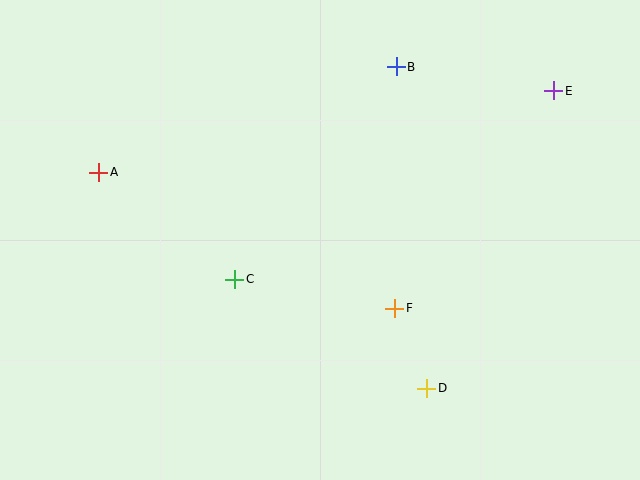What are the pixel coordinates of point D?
Point D is at (427, 388).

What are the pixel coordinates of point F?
Point F is at (395, 308).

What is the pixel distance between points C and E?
The distance between C and E is 371 pixels.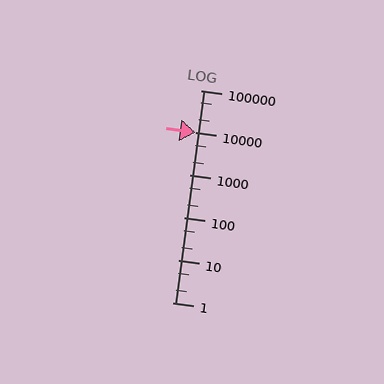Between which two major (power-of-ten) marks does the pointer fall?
The pointer is between 1000 and 10000.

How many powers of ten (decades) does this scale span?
The scale spans 5 decades, from 1 to 100000.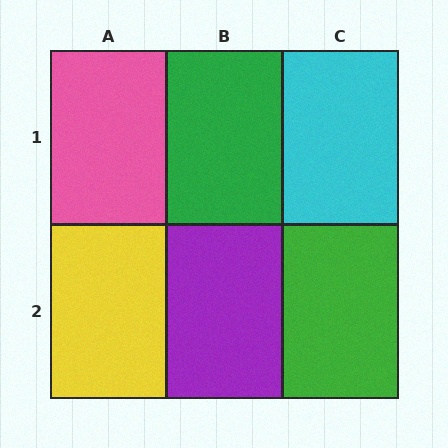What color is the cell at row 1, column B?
Green.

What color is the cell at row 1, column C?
Cyan.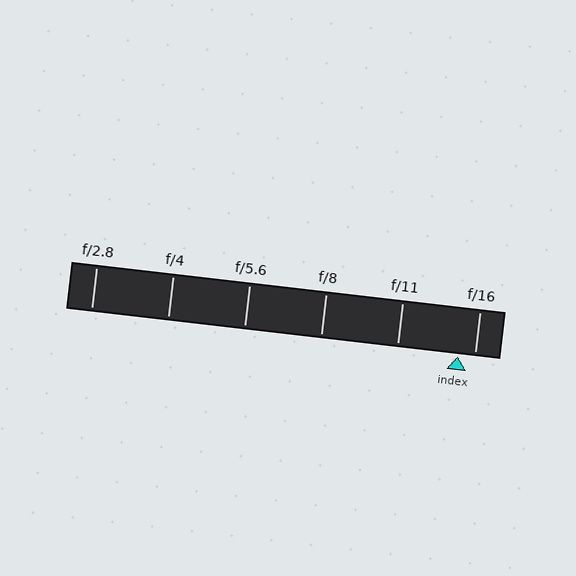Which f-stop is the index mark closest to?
The index mark is closest to f/16.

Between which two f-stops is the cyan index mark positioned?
The index mark is between f/11 and f/16.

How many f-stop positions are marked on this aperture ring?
There are 6 f-stop positions marked.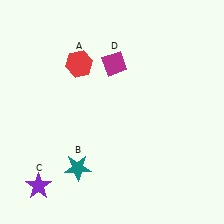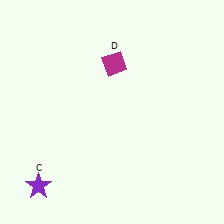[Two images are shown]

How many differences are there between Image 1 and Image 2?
There are 2 differences between the two images.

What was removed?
The red hexagon (A), the teal star (B) were removed in Image 2.